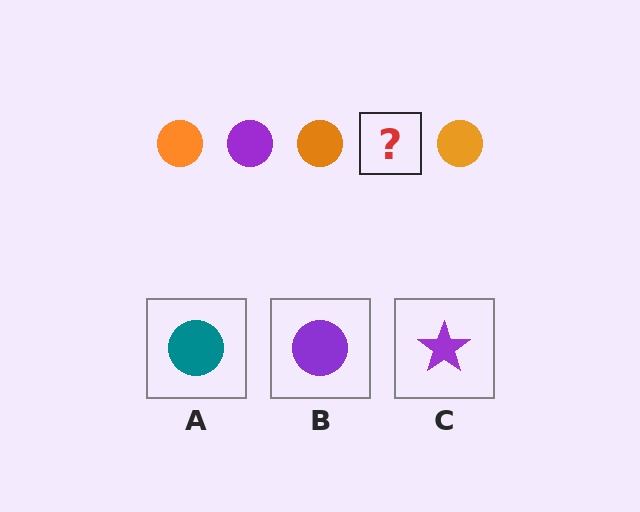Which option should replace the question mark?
Option B.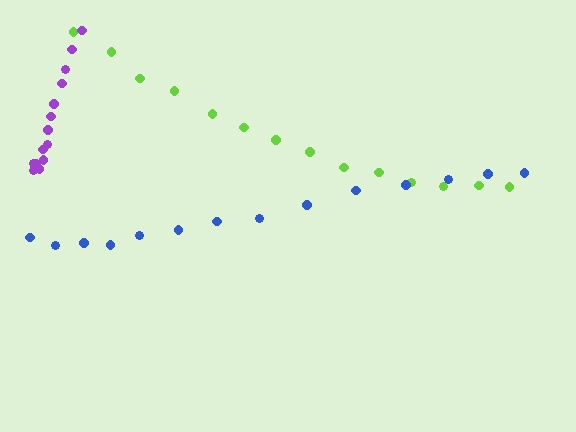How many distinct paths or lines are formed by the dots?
There are 3 distinct paths.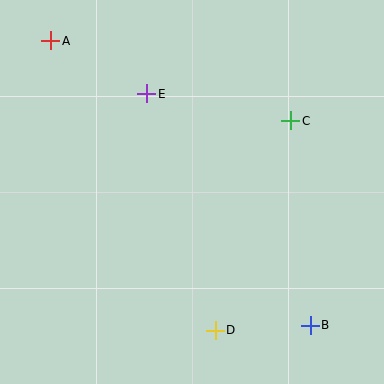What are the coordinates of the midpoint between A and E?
The midpoint between A and E is at (99, 67).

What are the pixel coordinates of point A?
Point A is at (51, 41).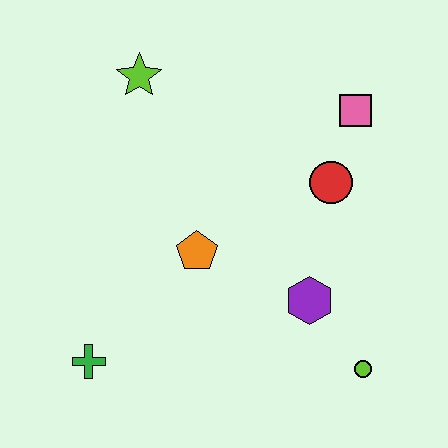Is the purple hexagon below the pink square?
Yes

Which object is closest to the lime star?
The orange pentagon is closest to the lime star.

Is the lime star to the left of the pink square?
Yes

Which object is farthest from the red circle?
The green cross is farthest from the red circle.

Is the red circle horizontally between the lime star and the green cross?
No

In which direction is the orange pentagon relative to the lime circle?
The orange pentagon is to the left of the lime circle.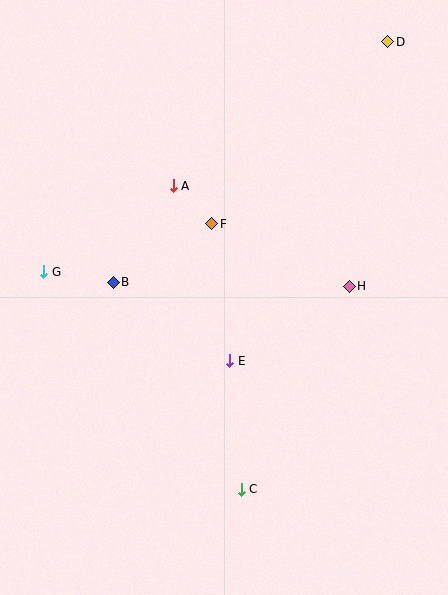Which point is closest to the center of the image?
Point E at (230, 361) is closest to the center.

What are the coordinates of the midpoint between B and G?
The midpoint between B and G is at (78, 277).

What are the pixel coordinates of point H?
Point H is at (349, 286).